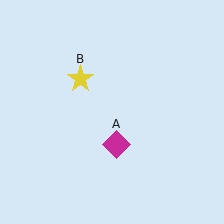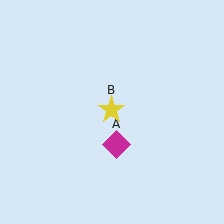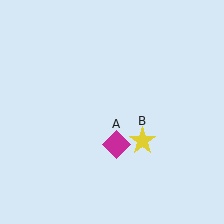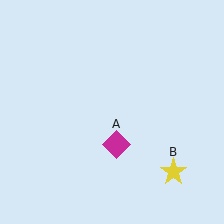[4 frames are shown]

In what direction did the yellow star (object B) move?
The yellow star (object B) moved down and to the right.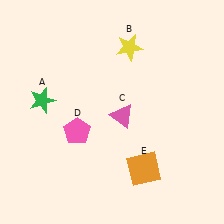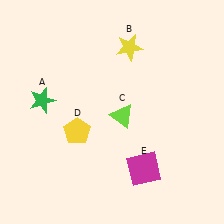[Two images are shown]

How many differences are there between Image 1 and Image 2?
There are 3 differences between the two images.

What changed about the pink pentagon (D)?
In Image 1, D is pink. In Image 2, it changed to yellow.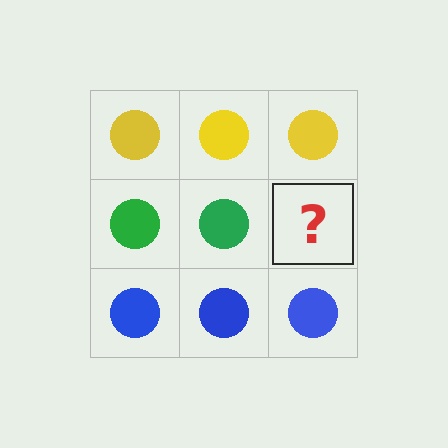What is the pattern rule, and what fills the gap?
The rule is that each row has a consistent color. The gap should be filled with a green circle.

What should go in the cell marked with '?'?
The missing cell should contain a green circle.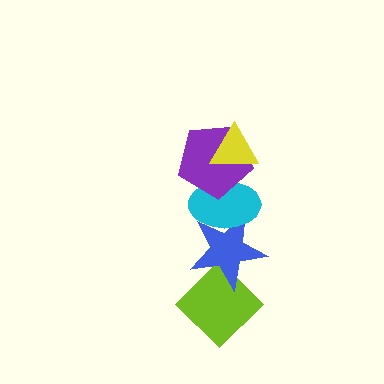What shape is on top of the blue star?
The cyan ellipse is on top of the blue star.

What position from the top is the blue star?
The blue star is 4th from the top.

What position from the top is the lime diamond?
The lime diamond is 5th from the top.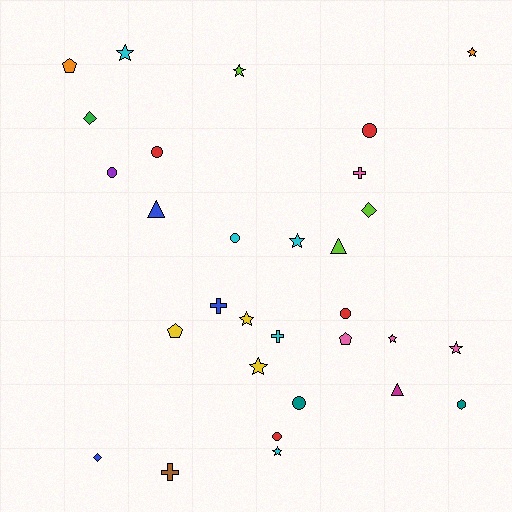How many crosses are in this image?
There are 4 crosses.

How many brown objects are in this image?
There is 1 brown object.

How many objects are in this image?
There are 30 objects.